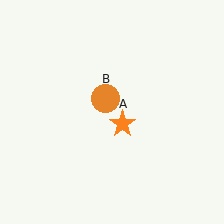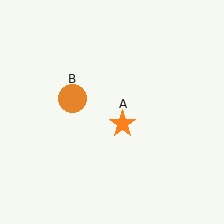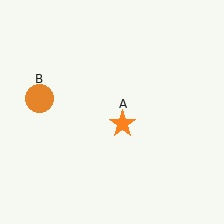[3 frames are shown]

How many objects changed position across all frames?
1 object changed position: orange circle (object B).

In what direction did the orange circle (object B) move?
The orange circle (object B) moved left.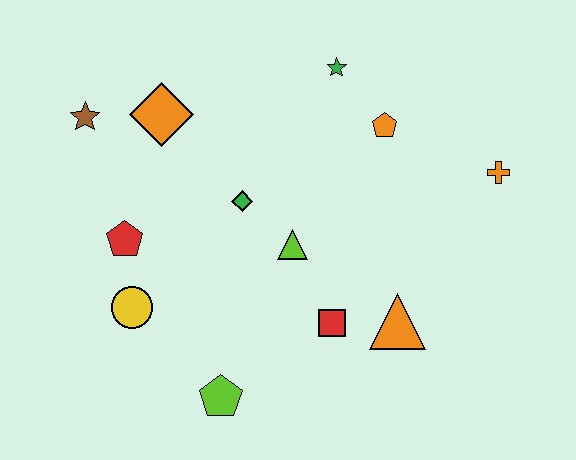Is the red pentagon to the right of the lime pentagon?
No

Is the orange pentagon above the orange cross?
Yes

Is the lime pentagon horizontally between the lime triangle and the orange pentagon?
No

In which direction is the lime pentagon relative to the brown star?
The lime pentagon is below the brown star.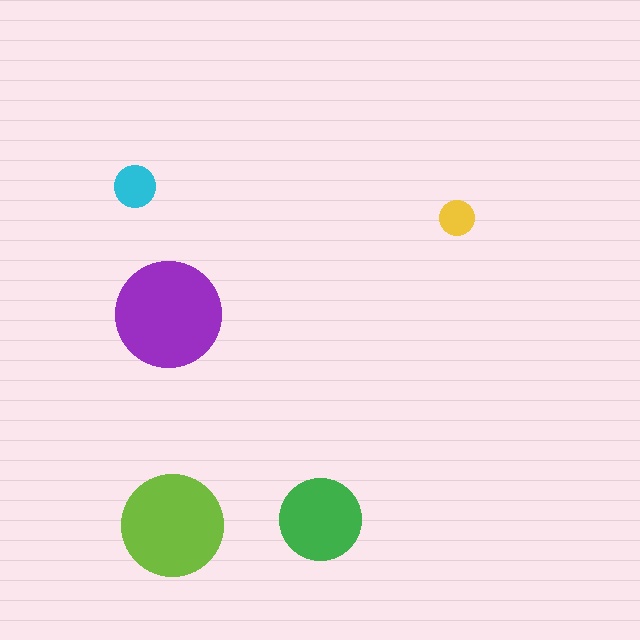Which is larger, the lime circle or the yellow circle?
The lime one.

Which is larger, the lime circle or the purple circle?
The purple one.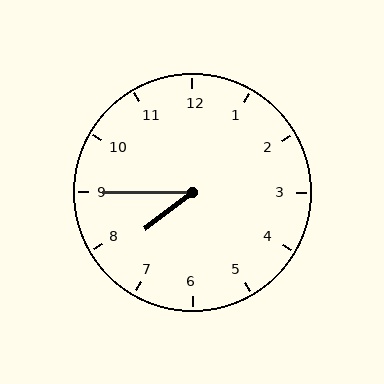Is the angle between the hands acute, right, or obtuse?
It is acute.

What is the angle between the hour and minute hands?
Approximately 38 degrees.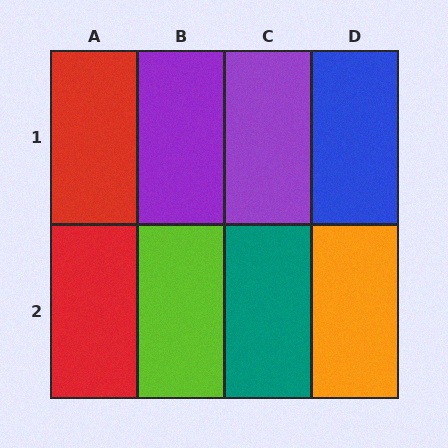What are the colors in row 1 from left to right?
Red, purple, purple, blue.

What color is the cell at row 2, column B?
Lime.